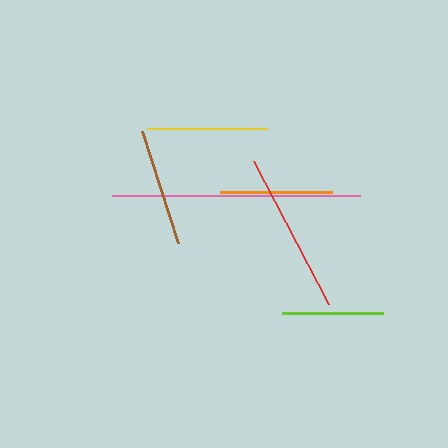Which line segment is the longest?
The pink line is the longest at approximately 248 pixels.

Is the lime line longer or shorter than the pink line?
The pink line is longer than the lime line.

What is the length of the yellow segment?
The yellow segment is approximately 120 pixels long.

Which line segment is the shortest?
The lime line is the shortest at approximately 101 pixels.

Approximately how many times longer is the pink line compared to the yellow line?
The pink line is approximately 2.1 times the length of the yellow line.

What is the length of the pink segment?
The pink segment is approximately 248 pixels long.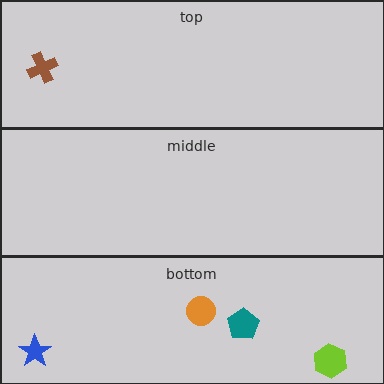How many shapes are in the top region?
1.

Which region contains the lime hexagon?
The bottom region.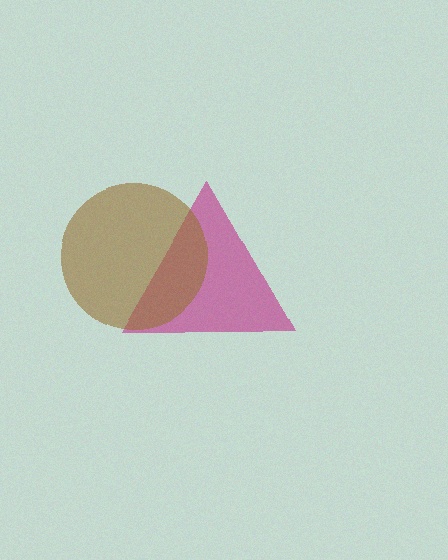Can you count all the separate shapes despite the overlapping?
Yes, there are 2 separate shapes.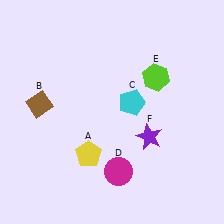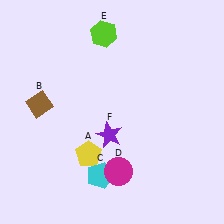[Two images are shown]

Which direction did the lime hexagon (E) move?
The lime hexagon (E) moved left.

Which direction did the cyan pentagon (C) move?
The cyan pentagon (C) moved down.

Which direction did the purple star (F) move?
The purple star (F) moved left.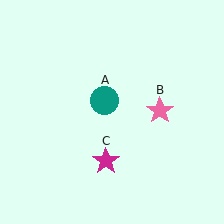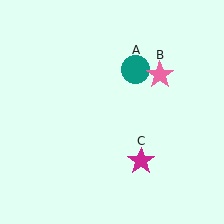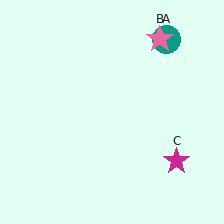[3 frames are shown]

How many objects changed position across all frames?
3 objects changed position: teal circle (object A), pink star (object B), magenta star (object C).